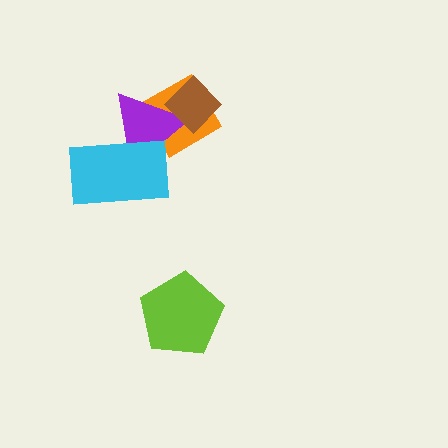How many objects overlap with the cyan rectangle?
1 object overlaps with the cyan rectangle.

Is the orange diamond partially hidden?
Yes, it is partially covered by another shape.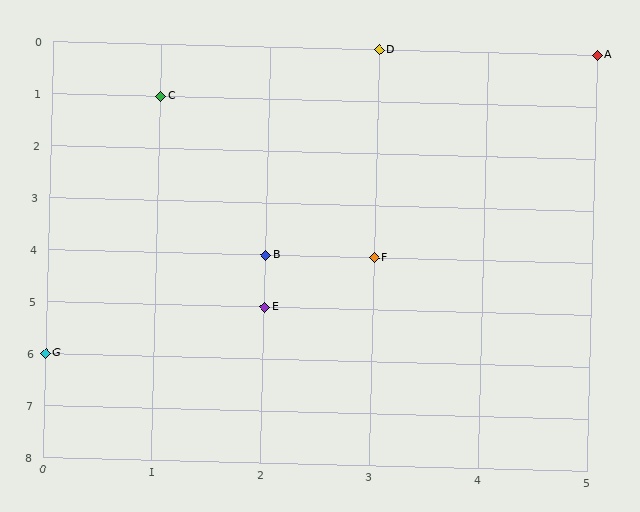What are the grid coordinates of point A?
Point A is at grid coordinates (5, 0).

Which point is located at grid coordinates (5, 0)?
Point A is at (5, 0).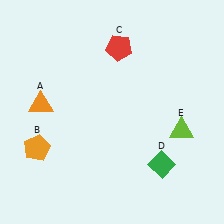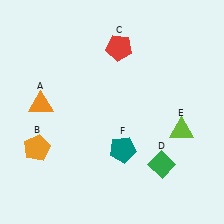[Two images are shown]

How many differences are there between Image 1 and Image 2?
There is 1 difference between the two images.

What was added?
A teal pentagon (F) was added in Image 2.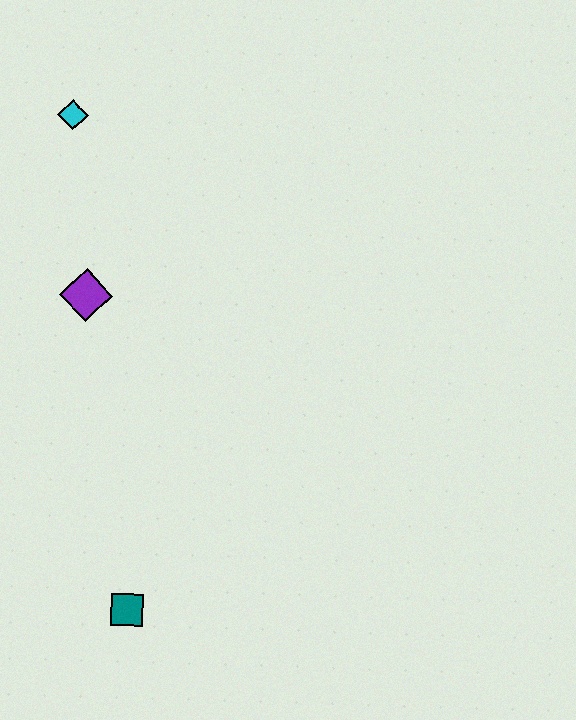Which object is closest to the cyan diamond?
The purple diamond is closest to the cyan diamond.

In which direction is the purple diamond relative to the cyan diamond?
The purple diamond is below the cyan diamond.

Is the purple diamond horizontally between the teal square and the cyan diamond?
Yes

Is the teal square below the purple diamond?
Yes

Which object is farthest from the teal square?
The cyan diamond is farthest from the teal square.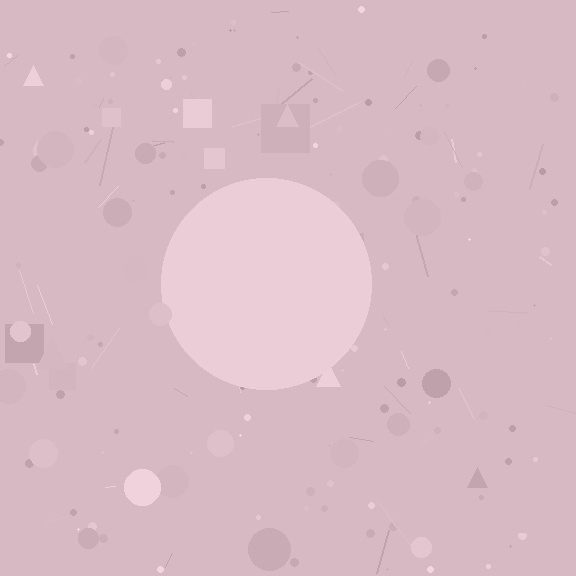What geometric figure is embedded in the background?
A circle is embedded in the background.